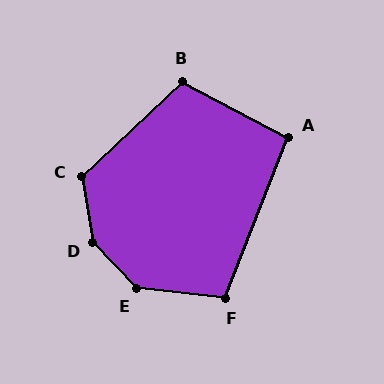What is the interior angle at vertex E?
Approximately 140 degrees (obtuse).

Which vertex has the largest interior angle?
D, at approximately 146 degrees.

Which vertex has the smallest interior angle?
A, at approximately 96 degrees.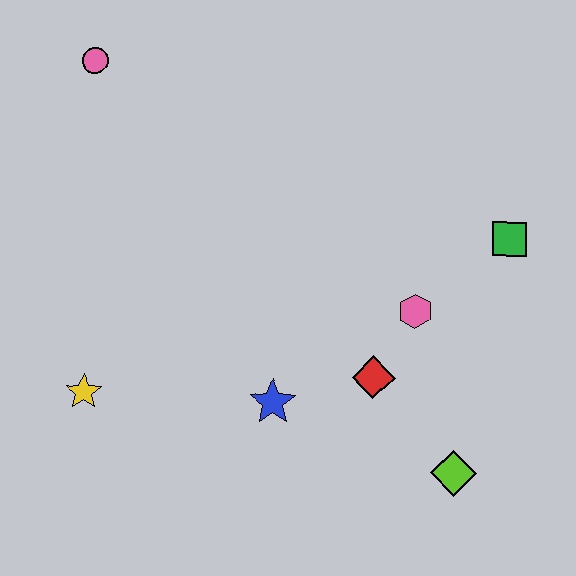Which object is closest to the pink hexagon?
The red diamond is closest to the pink hexagon.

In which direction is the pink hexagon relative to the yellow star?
The pink hexagon is to the right of the yellow star.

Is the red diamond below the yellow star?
No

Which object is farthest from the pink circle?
The lime diamond is farthest from the pink circle.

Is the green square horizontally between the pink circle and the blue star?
No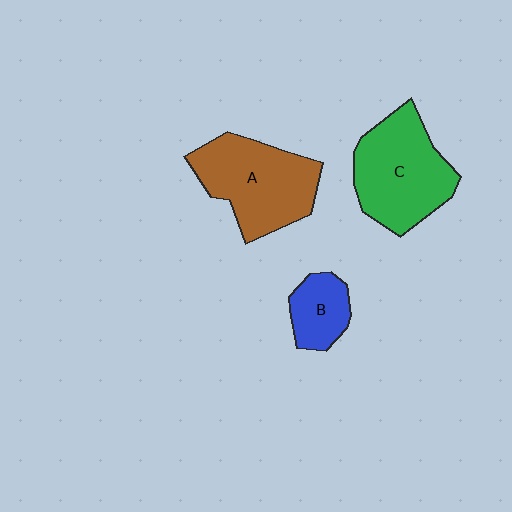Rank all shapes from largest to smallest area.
From largest to smallest: C (green), A (brown), B (blue).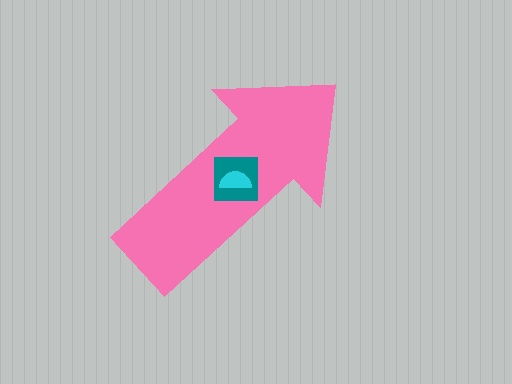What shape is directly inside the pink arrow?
The teal square.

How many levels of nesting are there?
3.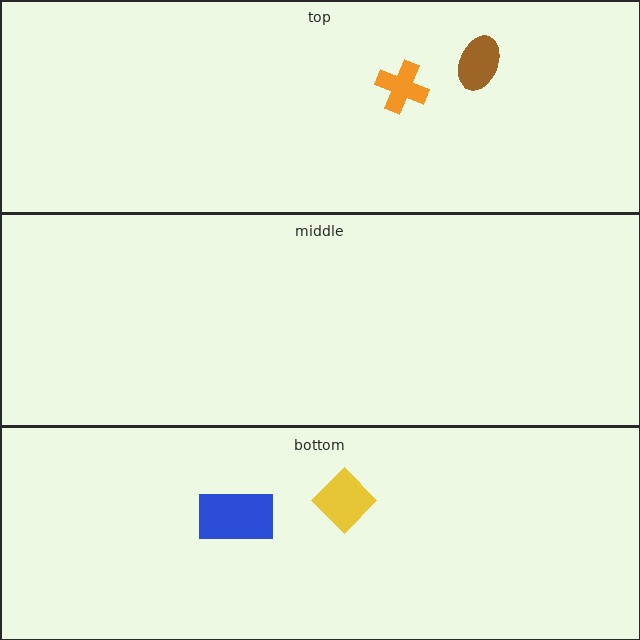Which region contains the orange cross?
The top region.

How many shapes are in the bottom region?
2.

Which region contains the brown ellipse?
The top region.